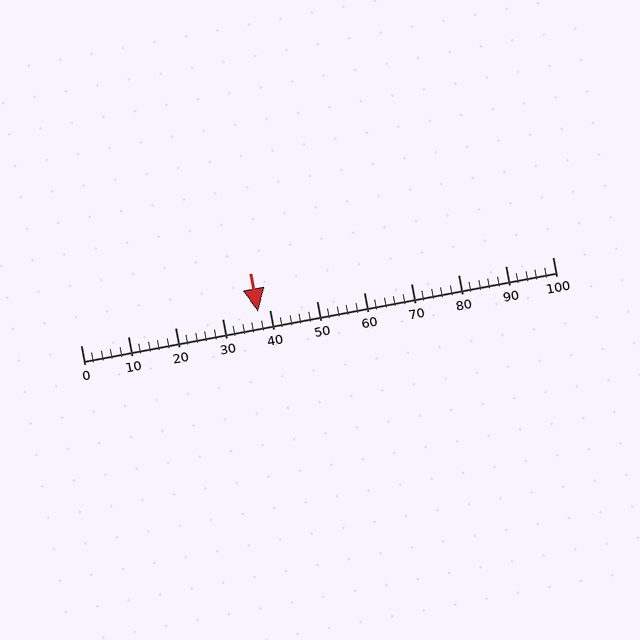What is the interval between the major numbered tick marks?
The major tick marks are spaced 10 units apart.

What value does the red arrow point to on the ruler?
The red arrow points to approximately 38.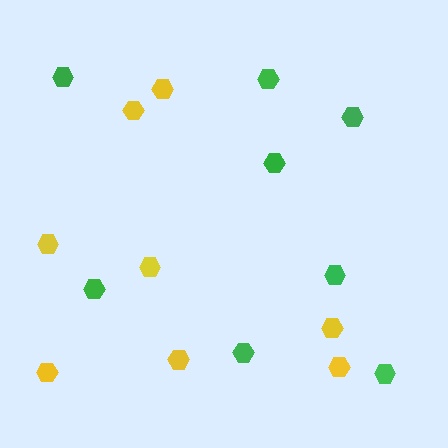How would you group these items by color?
There are 2 groups: one group of green hexagons (8) and one group of yellow hexagons (8).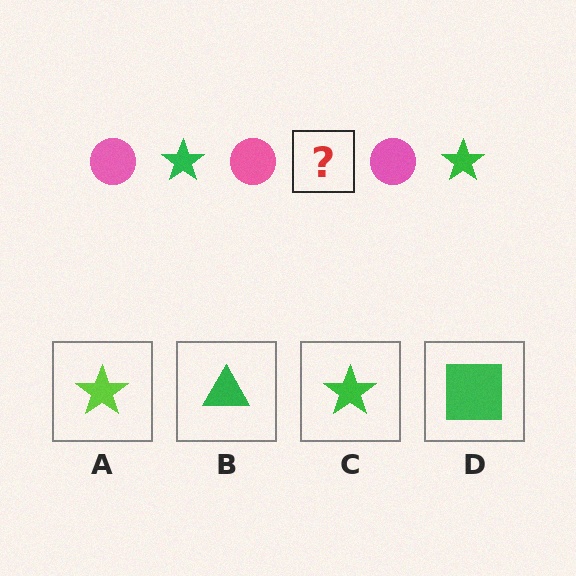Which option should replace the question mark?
Option C.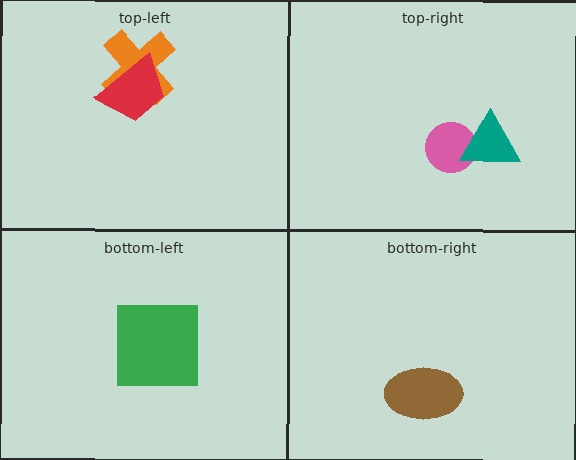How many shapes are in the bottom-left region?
1.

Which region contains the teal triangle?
The top-right region.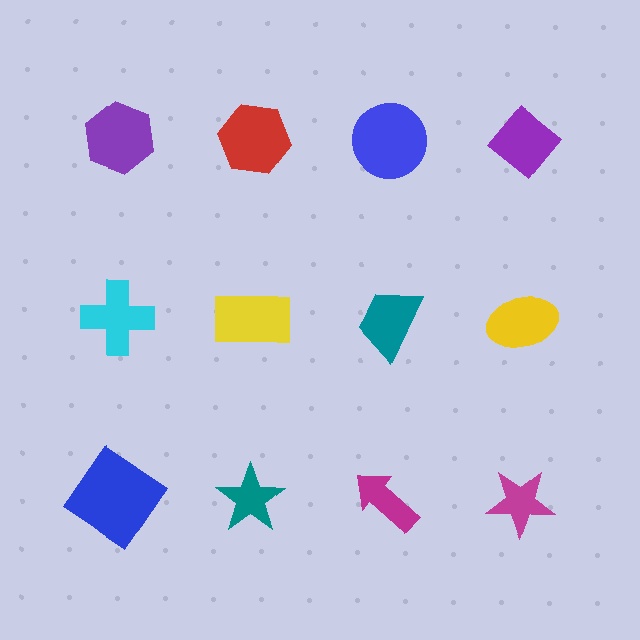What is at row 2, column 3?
A teal trapezoid.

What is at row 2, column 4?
A yellow ellipse.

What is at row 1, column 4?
A purple diamond.